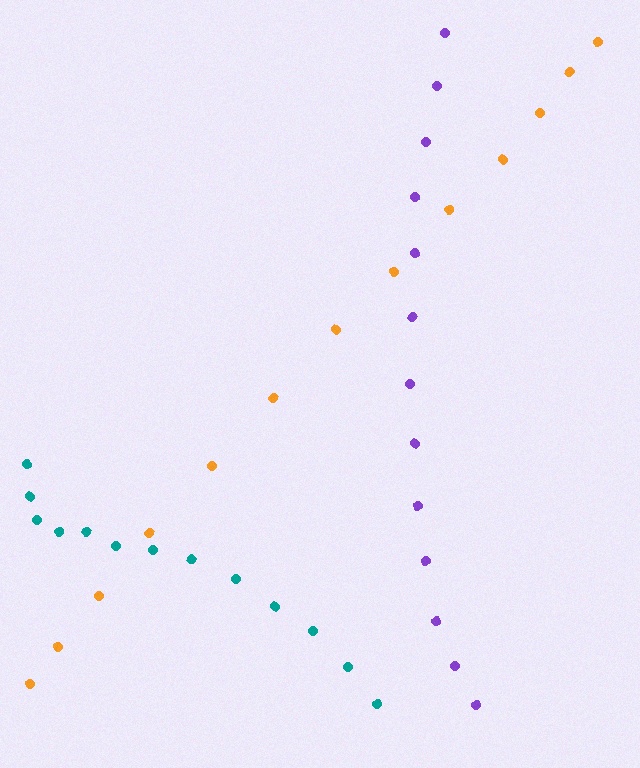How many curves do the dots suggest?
There are 3 distinct paths.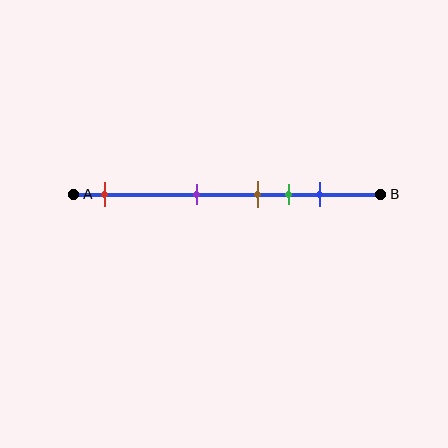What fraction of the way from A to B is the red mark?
The red mark is approximately 10% (0.1) of the way from A to B.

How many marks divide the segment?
There are 5 marks dividing the segment.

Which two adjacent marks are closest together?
The brown and green marks are the closest adjacent pair.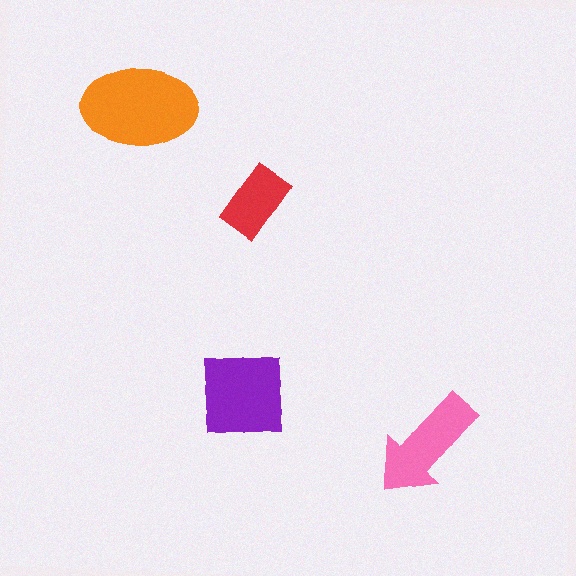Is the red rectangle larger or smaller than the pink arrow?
Smaller.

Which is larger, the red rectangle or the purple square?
The purple square.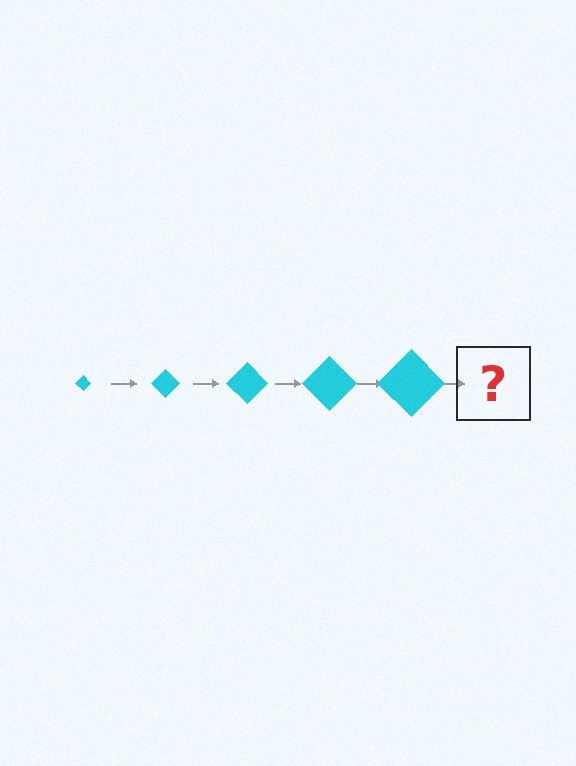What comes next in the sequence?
The next element should be a cyan diamond, larger than the previous one.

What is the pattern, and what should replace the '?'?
The pattern is that the diamond gets progressively larger each step. The '?' should be a cyan diamond, larger than the previous one.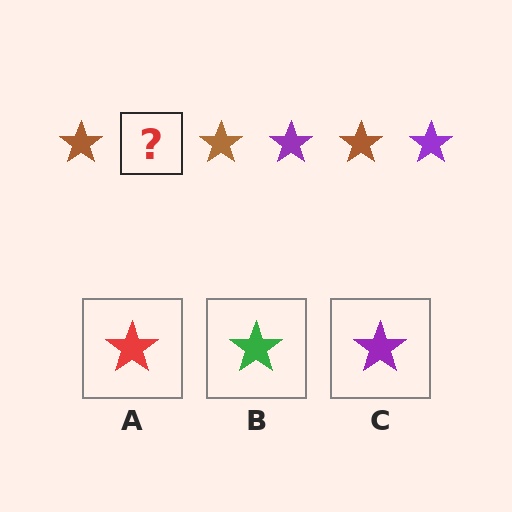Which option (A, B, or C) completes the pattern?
C.